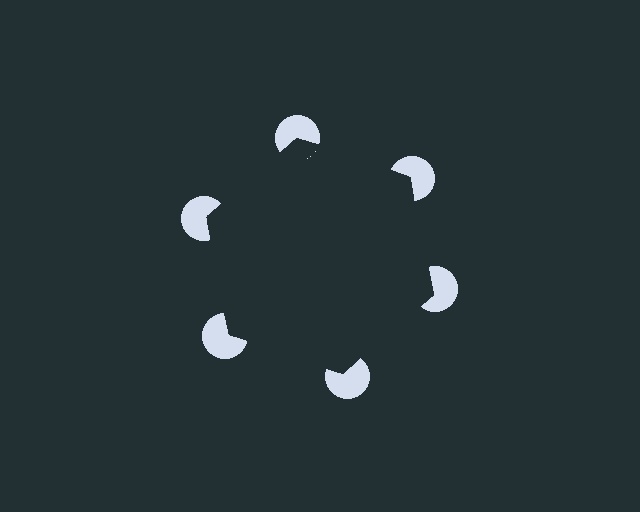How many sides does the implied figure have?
6 sides.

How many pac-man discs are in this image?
There are 6 — one at each vertex of the illusory hexagon.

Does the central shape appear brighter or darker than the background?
It typically appears slightly darker than the background, even though no actual brightness change is drawn.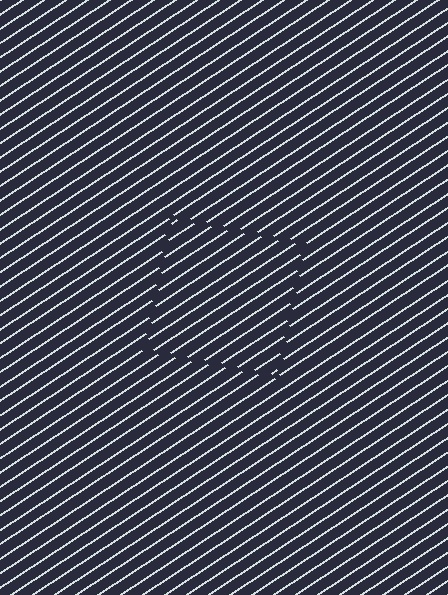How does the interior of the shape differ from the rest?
The interior of the shape contains the same grating, shifted by half a period — the contour is defined by the phase discontinuity where line-ends from the inner and outer gratings abut.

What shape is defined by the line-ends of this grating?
An illusory square. The interior of the shape contains the same grating, shifted by half a period — the contour is defined by the phase discontinuity where line-ends from the inner and outer gratings abut.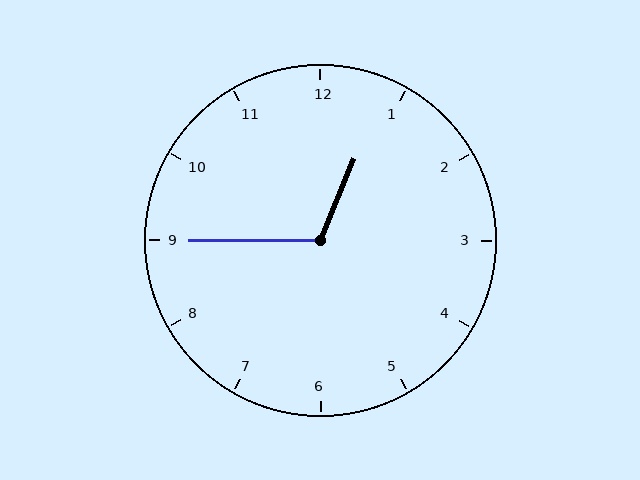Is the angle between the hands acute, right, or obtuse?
It is obtuse.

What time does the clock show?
12:45.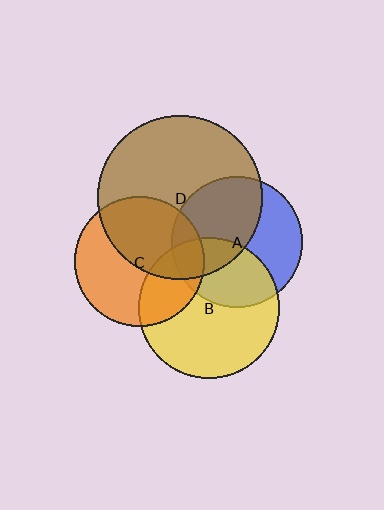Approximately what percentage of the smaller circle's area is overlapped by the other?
Approximately 15%.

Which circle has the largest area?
Circle D (brown).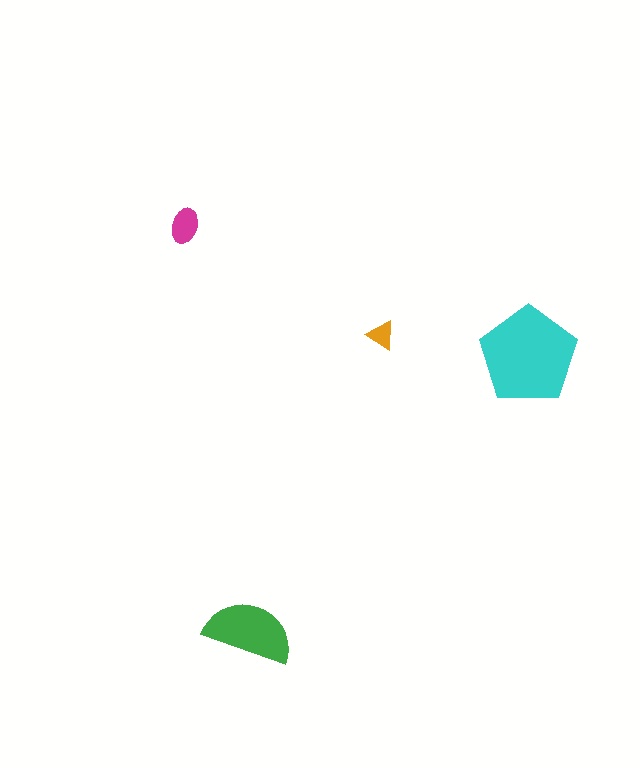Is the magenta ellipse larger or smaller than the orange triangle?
Larger.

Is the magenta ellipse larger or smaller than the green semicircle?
Smaller.